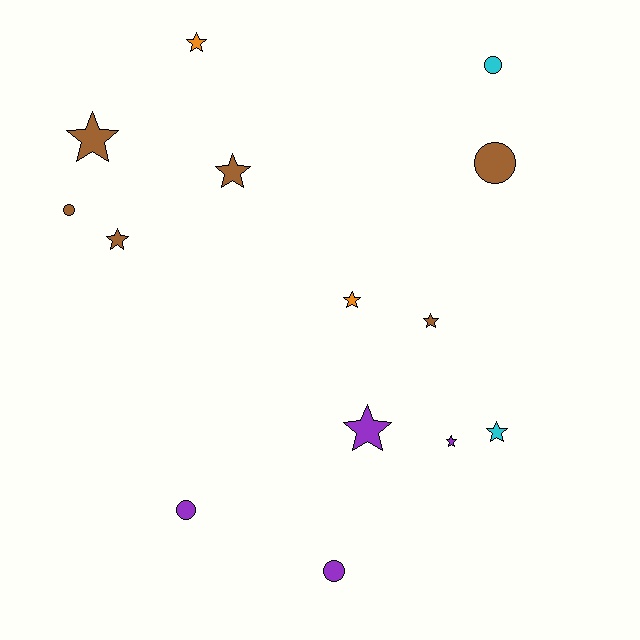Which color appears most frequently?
Brown, with 6 objects.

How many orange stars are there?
There are 2 orange stars.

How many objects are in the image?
There are 14 objects.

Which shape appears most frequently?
Star, with 9 objects.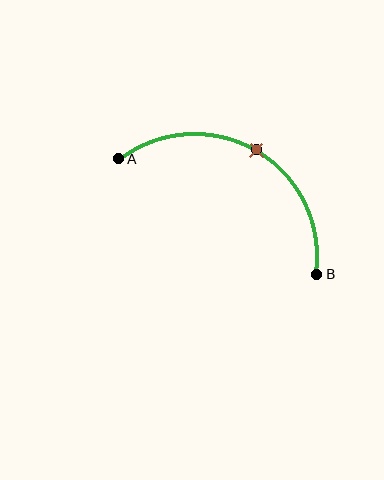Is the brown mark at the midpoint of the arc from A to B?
Yes. The brown mark lies on the arc at equal arc-length from both A and B — it is the arc midpoint.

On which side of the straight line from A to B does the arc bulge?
The arc bulges above the straight line connecting A and B.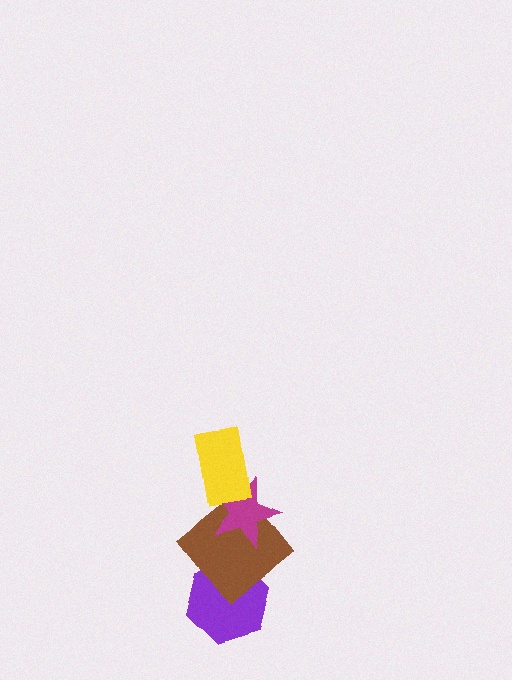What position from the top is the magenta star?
The magenta star is 2nd from the top.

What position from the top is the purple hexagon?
The purple hexagon is 4th from the top.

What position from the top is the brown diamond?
The brown diamond is 3rd from the top.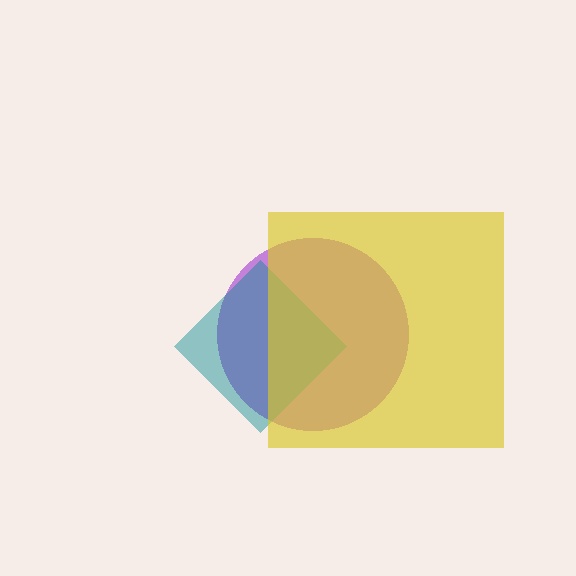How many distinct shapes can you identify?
There are 3 distinct shapes: a purple circle, a teal diamond, a yellow square.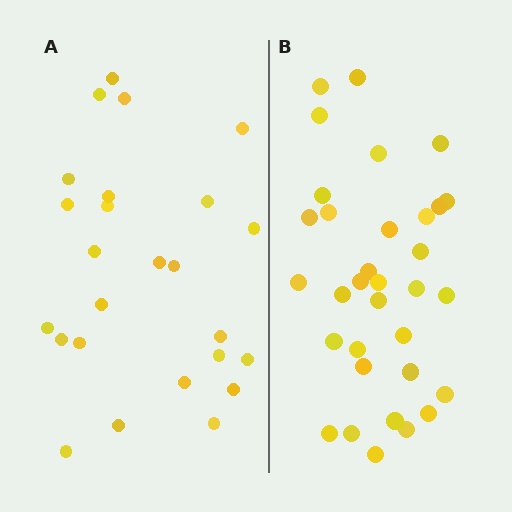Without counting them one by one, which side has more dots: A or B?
Region B (the right region) has more dots.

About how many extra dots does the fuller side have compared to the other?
Region B has roughly 8 or so more dots than region A.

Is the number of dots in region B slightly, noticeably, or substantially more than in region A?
Region B has noticeably more, but not dramatically so. The ratio is roughly 1.3 to 1.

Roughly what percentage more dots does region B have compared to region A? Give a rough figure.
About 30% more.